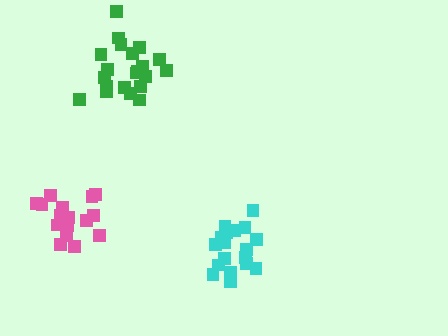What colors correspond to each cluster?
The clusters are colored: pink, green, cyan.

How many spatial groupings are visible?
There are 3 spatial groupings.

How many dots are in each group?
Group 1: 16 dots, Group 2: 21 dots, Group 3: 18 dots (55 total).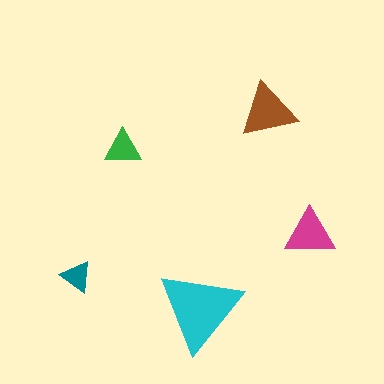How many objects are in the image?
There are 5 objects in the image.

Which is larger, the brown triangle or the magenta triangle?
The brown one.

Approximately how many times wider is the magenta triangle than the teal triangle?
About 1.5 times wider.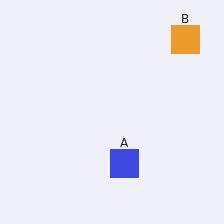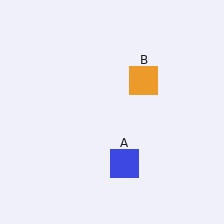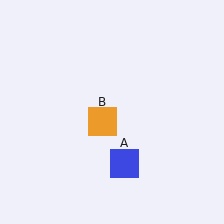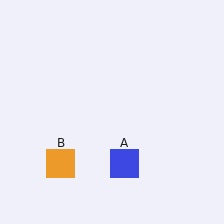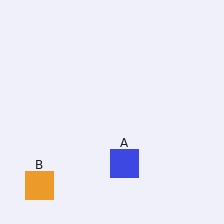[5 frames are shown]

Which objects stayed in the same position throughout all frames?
Blue square (object A) remained stationary.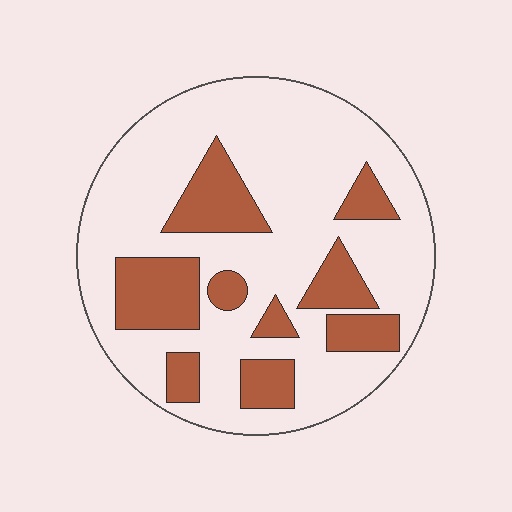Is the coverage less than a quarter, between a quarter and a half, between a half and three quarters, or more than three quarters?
Between a quarter and a half.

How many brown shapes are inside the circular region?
9.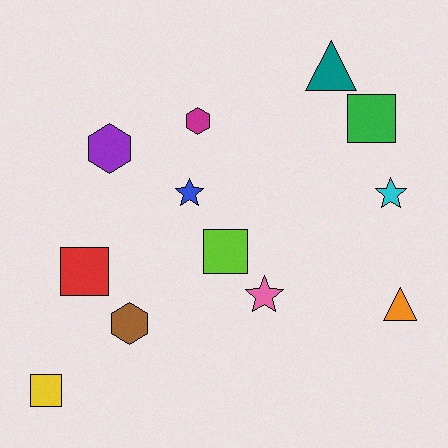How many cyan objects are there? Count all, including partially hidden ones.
There is 1 cyan object.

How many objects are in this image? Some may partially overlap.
There are 12 objects.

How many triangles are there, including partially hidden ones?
There are 2 triangles.